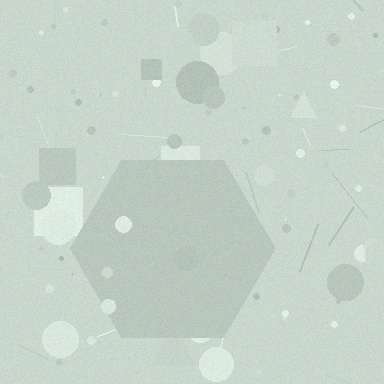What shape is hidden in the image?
A hexagon is hidden in the image.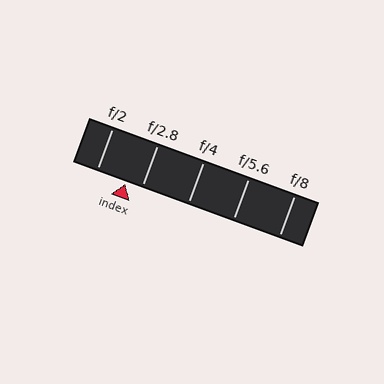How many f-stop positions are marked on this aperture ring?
There are 5 f-stop positions marked.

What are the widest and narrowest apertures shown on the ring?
The widest aperture shown is f/2 and the narrowest is f/8.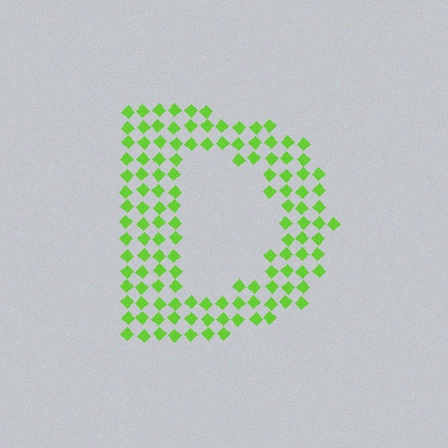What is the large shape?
The large shape is the letter D.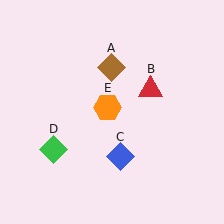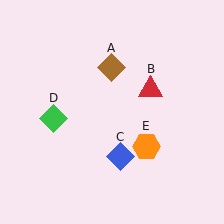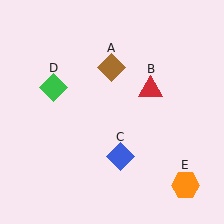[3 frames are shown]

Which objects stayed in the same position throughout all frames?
Brown diamond (object A) and red triangle (object B) and blue diamond (object C) remained stationary.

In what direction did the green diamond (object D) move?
The green diamond (object D) moved up.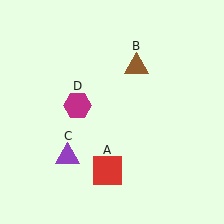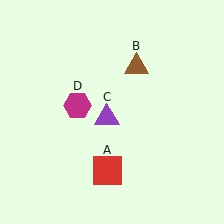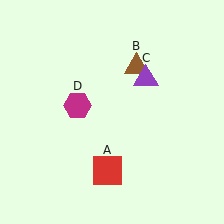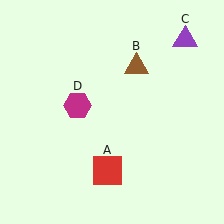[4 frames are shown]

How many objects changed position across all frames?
1 object changed position: purple triangle (object C).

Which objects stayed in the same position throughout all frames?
Red square (object A) and brown triangle (object B) and magenta hexagon (object D) remained stationary.